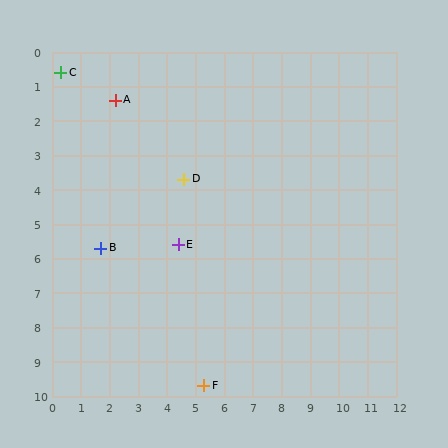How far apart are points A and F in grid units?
Points A and F are about 8.9 grid units apart.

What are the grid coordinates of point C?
Point C is at approximately (0.3, 0.6).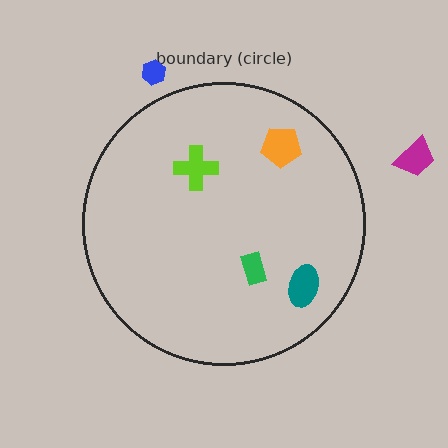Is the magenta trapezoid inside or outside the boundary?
Outside.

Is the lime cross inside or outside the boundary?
Inside.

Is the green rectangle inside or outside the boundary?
Inside.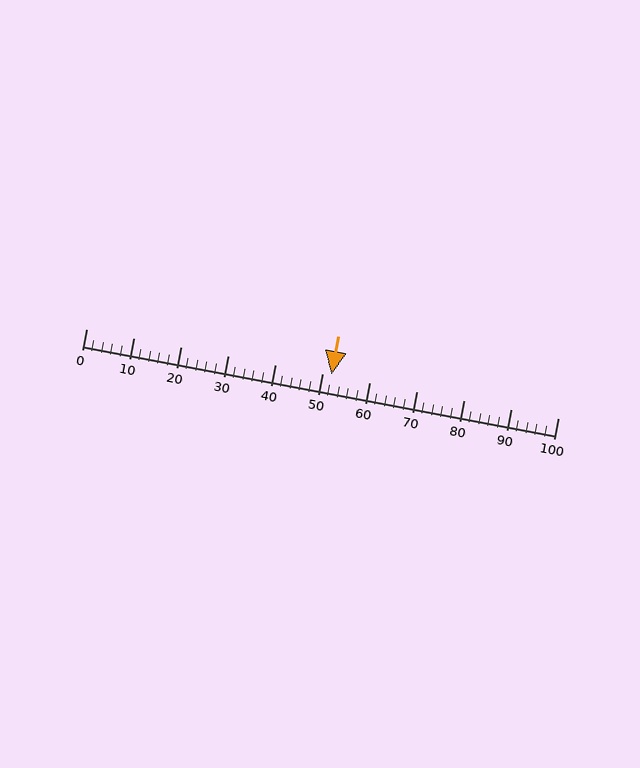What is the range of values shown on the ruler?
The ruler shows values from 0 to 100.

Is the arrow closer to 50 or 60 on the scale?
The arrow is closer to 50.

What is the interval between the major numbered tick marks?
The major tick marks are spaced 10 units apart.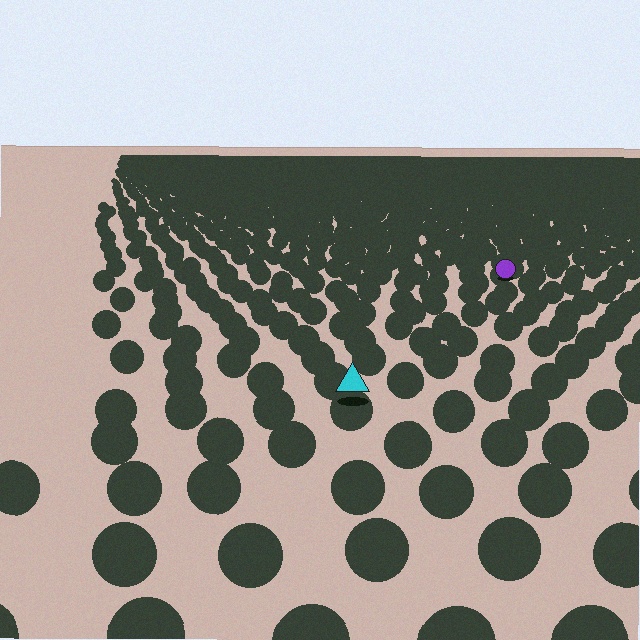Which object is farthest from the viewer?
The purple circle is farthest from the viewer. It appears smaller and the ground texture around it is denser.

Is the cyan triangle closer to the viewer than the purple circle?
Yes. The cyan triangle is closer — you can tell from the texture gradient: the ground texture is coarser near it.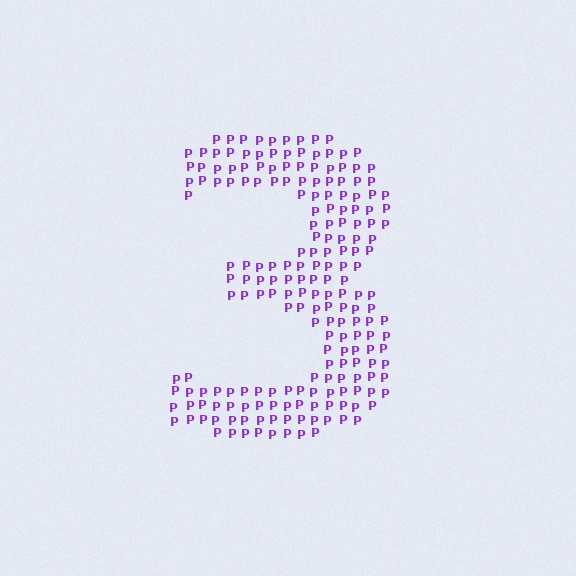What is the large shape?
The large shape is the digit 3.